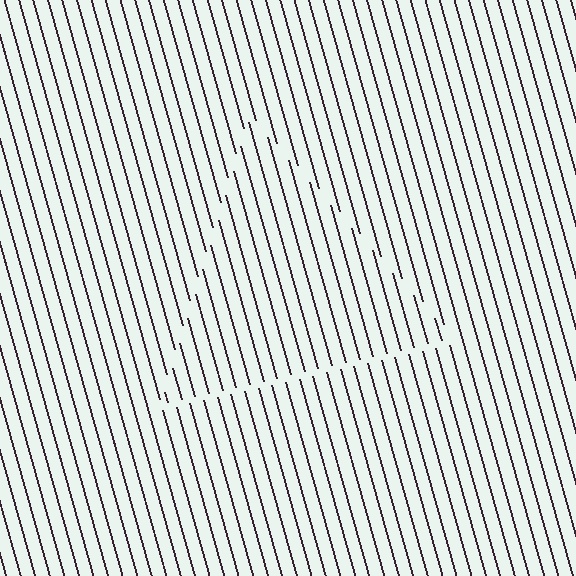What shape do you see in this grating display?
An illusory triangle. The interior of the shape contains the same grating, shifted by half a period — the contour is defined by the phase discontinuity where line-ends from the inner and outer gratings abut.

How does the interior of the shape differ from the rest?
The interior of the shape contains the same grating, shifted by half a period — the contour is defined by the phase discontinuity where line-ends from the inner and outer gratings abut.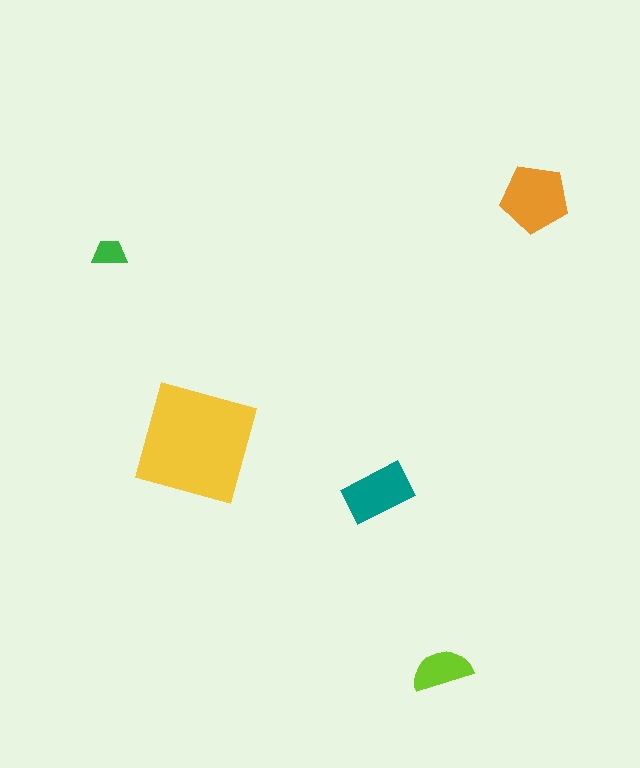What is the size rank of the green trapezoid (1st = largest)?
5th.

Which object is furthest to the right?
The orange pentagon is rightmost.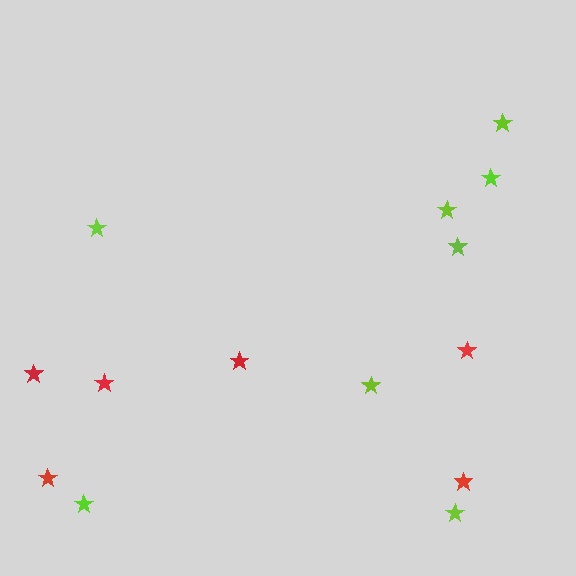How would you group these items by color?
There are 2 groups: one group of lime stars (8) and one group of red stars (6).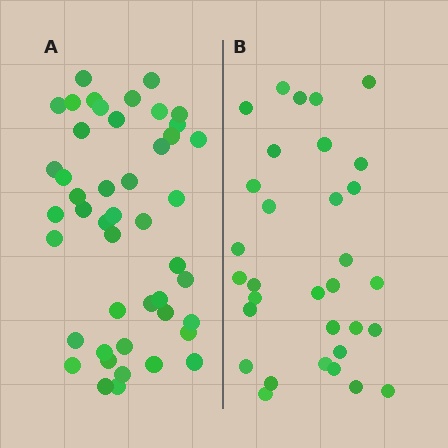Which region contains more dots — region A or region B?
Region A (the left region) has more dots.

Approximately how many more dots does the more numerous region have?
Region A has approximately 15 more dots than region B.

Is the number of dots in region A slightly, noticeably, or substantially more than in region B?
Region A has noticeably more, but not dramatically so. The ratio is roughly 1.4 to 1.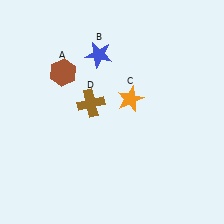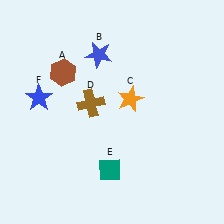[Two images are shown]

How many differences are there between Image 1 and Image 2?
There are 2 differences between the two images.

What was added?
A teal diamond (E), a blue star (F) were added in Image 2.